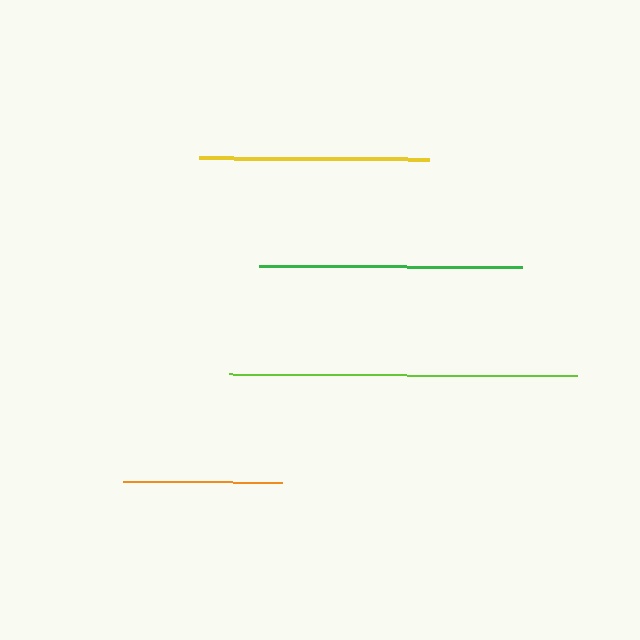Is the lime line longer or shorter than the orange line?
The lime line is longer than the orange line.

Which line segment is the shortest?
The orange line is the shortest at approximately 159 pixels.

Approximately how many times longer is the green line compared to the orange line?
The green line is approximately 1.7 times the length of the orange line.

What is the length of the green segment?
The green segment is approximately 263 pixels long.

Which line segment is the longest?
The lime line is the longest at approximately 348 pixels.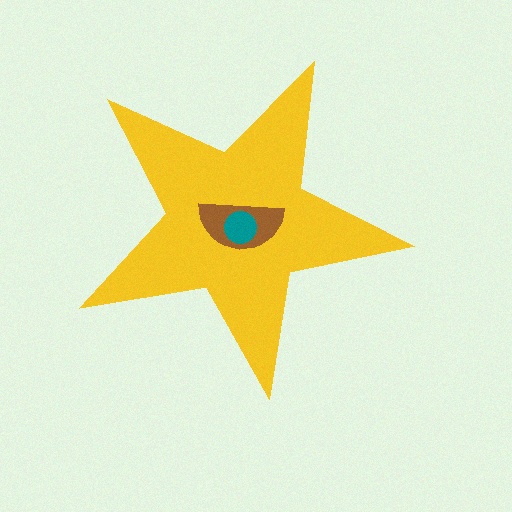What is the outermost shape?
The yellow star.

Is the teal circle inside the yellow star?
Yes.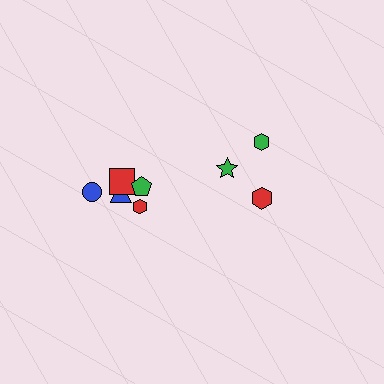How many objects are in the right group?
There are 3 objects.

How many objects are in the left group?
There are 6 objects.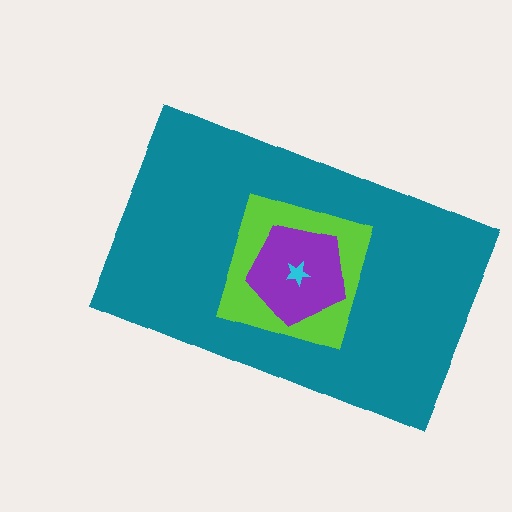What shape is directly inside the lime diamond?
The purple pentagon.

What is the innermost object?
The cyan star.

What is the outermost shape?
The teal rectangle.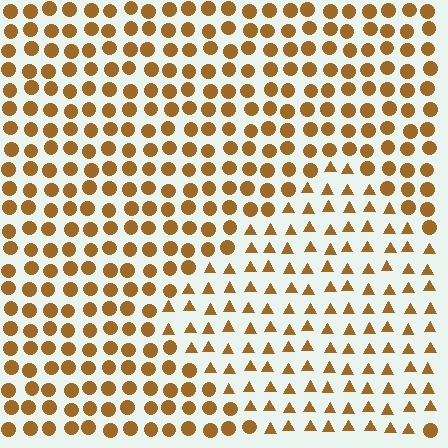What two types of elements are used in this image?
The image uses triangles inside the diamond region and circles outside it.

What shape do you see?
I see a diamond.